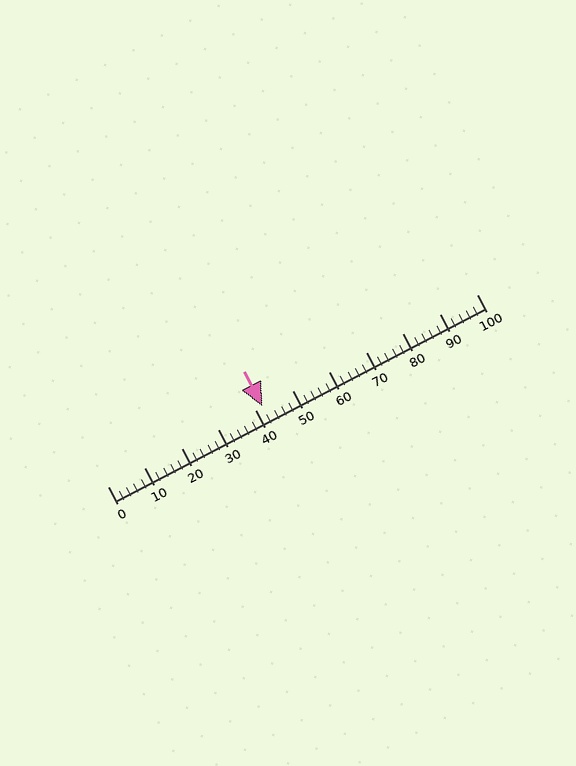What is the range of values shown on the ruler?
The ruler shows values from 0 to 100.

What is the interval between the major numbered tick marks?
The major tick marks are spaced 10 units apart.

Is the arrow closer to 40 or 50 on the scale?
The arrow is closer to 40.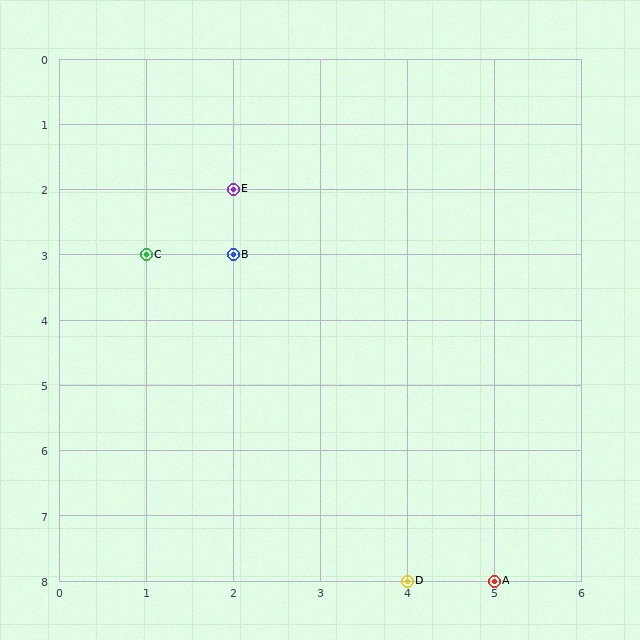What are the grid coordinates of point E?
Point E is at grid coordinates (2, 2).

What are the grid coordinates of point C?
Point C is at grid coordinates (1, 3).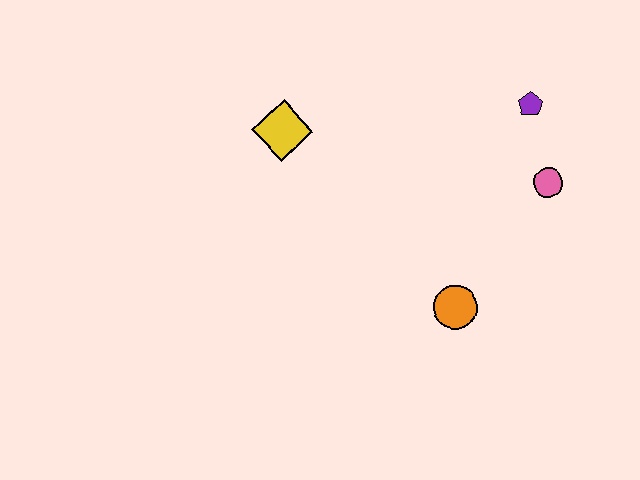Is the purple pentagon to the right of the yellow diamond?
Yes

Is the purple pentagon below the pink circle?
No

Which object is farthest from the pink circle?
The yellow diamond is farthest from the pink circle.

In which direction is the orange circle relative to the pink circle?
The orange circle is below the pink circle.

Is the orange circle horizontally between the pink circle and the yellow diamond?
Yes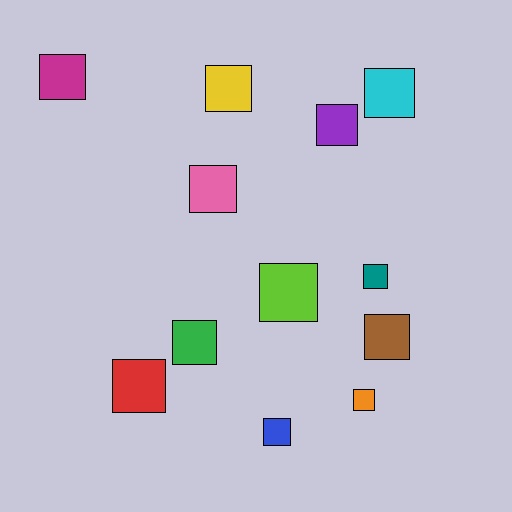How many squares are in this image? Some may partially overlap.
There are 12 squares.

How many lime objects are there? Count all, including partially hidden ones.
There is 1 lime object.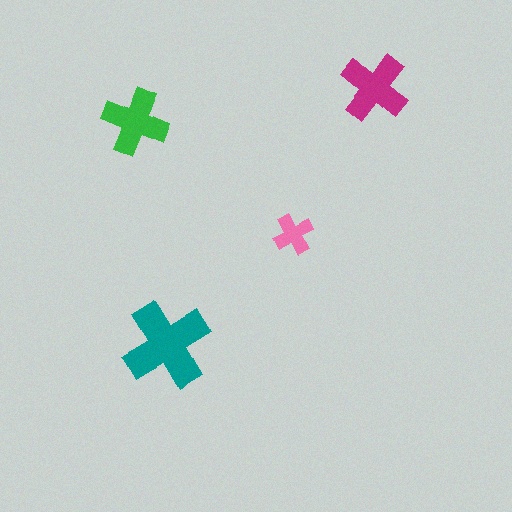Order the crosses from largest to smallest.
the teal one, the magenta one, the green one, the pink one.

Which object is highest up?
The magenta cross is topmost.